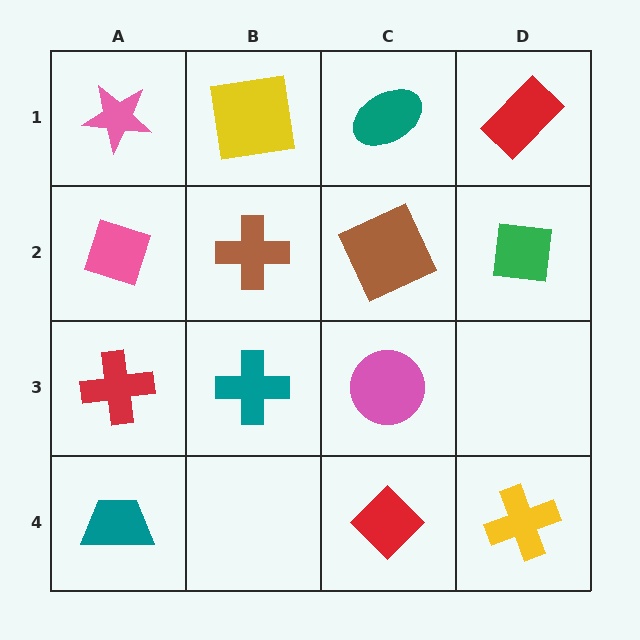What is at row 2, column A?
A pink diamond.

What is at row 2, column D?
A green square.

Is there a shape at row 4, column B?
No, that cell is empty.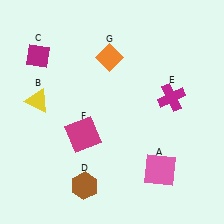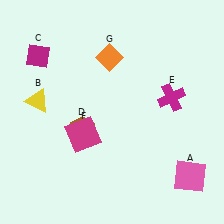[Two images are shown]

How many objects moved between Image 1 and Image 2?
2 objects moved between the two images.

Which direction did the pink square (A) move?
The pink square (A) moved right.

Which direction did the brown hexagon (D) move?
The brown hexagon (D) moved up.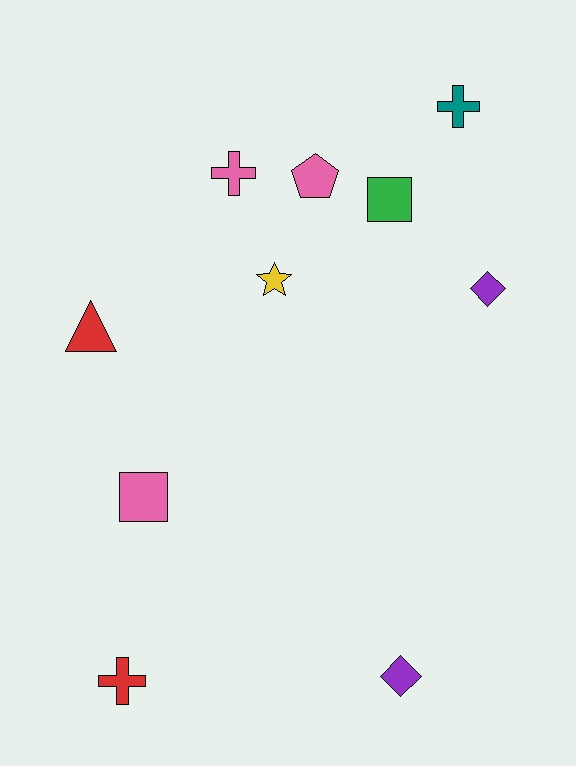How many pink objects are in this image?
There are 3 pink objects.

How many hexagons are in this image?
There are no hexagons.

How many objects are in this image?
There are 10 objects.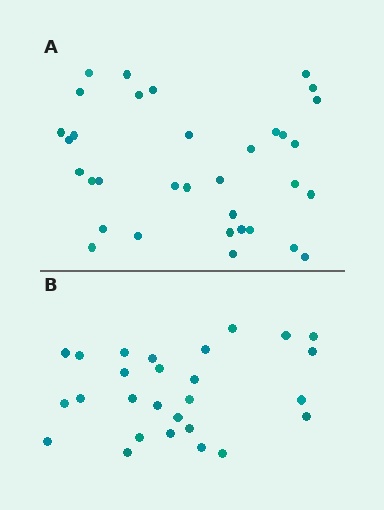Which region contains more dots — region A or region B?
Region A (the top region) has more dots.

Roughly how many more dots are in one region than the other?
Region A has roughly 8 or so more dots than region B.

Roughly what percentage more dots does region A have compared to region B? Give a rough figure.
About 25% more.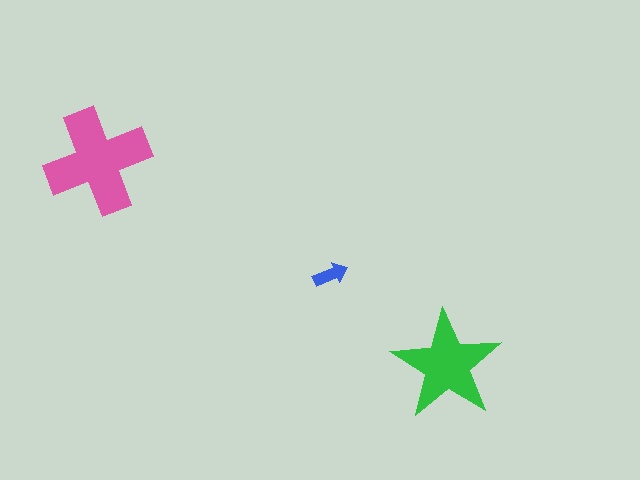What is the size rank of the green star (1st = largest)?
2nd.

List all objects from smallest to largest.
The blue arrow, the green star, the pink cross.